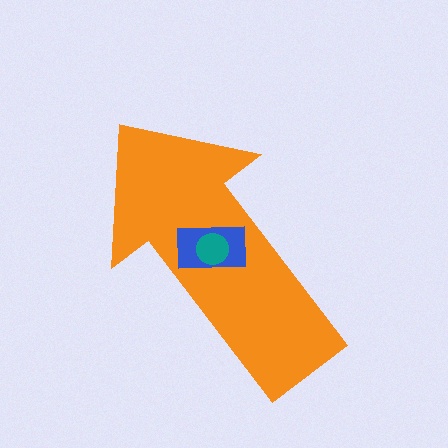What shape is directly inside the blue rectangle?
The teal circle.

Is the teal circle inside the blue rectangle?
Yes.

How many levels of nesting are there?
3.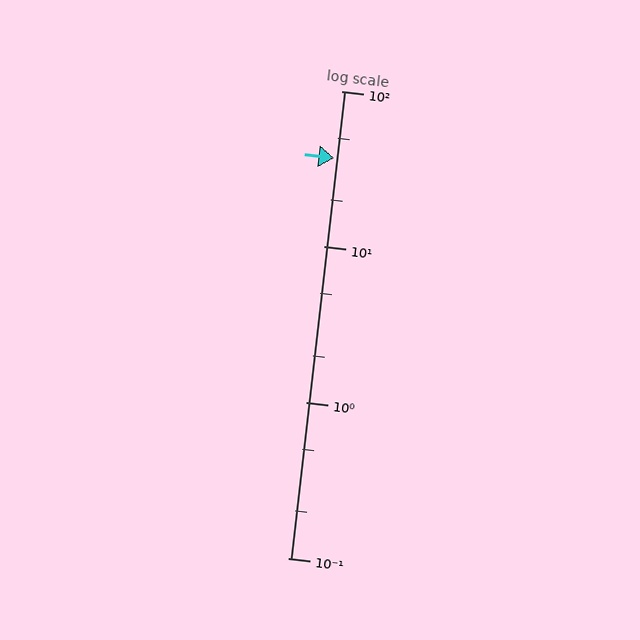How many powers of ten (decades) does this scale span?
The scale spans 3 decades, from 0.1 to 100.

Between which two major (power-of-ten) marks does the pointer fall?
The pointer is between 10 and 100.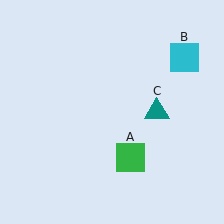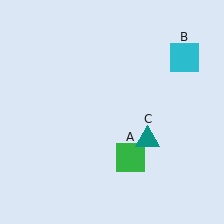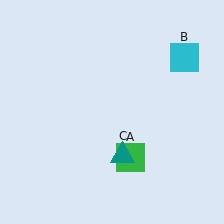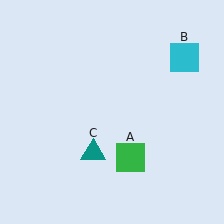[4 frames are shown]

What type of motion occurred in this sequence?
The teal triangle (object C) rotated clockwise around the center of the scene.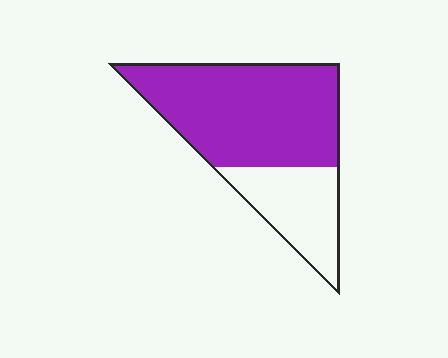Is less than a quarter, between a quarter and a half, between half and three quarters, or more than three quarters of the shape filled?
Between half and three quarters.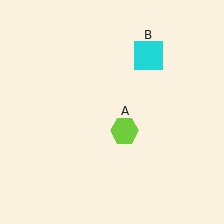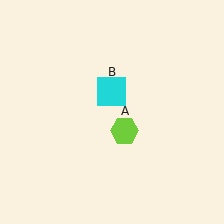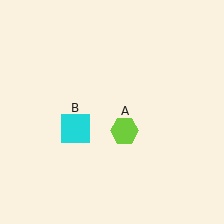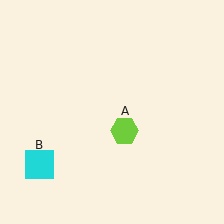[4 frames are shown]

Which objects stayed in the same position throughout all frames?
Lime hexagon (object A) remained stationary.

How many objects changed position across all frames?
1 object changed position: cyan square (object B).